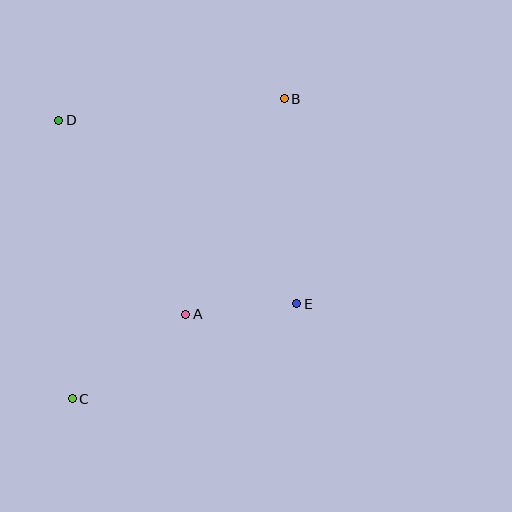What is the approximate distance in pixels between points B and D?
The distance between B and D is approximately 227 pixels.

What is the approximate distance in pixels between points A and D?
The distance between A and D is approximately 232 pixels.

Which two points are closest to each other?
Points A and E are closest to each other.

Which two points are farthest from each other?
Points B and C are farthest from each other.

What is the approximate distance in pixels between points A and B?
The distance between A and B is approximately 237 pixels.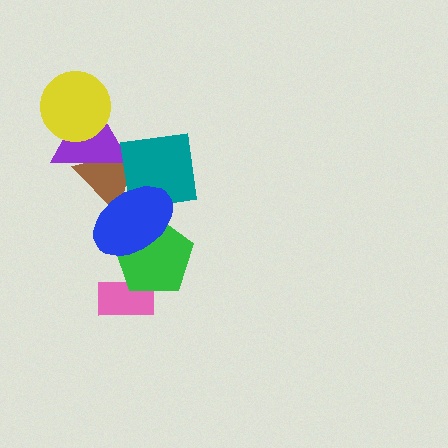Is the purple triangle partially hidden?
Yes, it is partially covered by another shape.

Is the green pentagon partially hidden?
Yes, it is partially covered by another shape.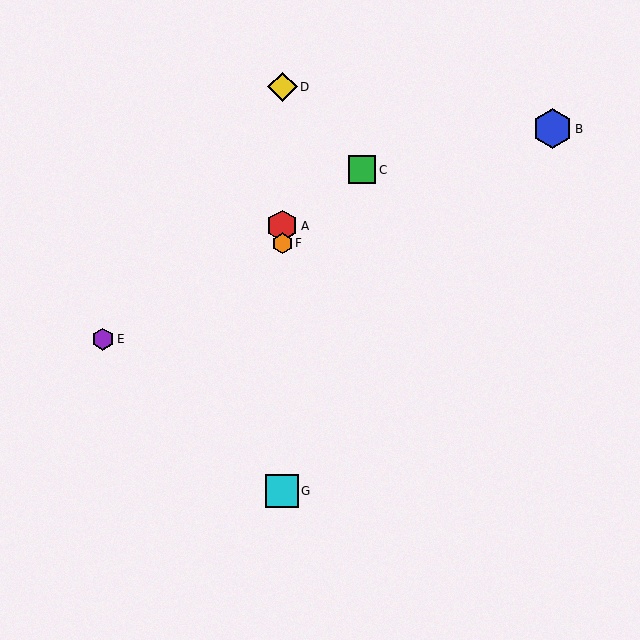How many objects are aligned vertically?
4 objects (A, D, F, G) are aligned vertically.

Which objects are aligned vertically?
Objects A, D, F, G are aligned vertically.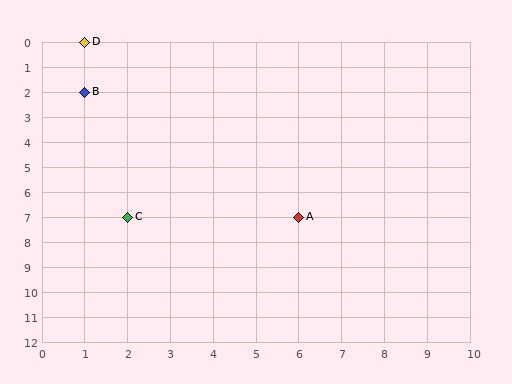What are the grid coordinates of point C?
Point C is at grid coordinates (2, 7).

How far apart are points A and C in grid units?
Points A and C are 4 columns apart.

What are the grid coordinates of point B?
Point B is at grid coordinates (1, 2).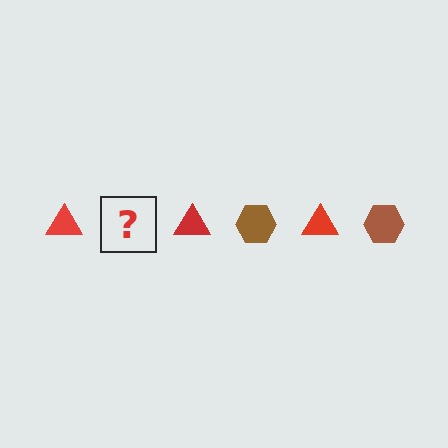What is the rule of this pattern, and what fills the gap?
The rule is that the pattern alternates between red triangle and brown hexagon. The gap should be filled with a brown hexagon.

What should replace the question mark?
The question mark should be replaced with a brown hexagon.